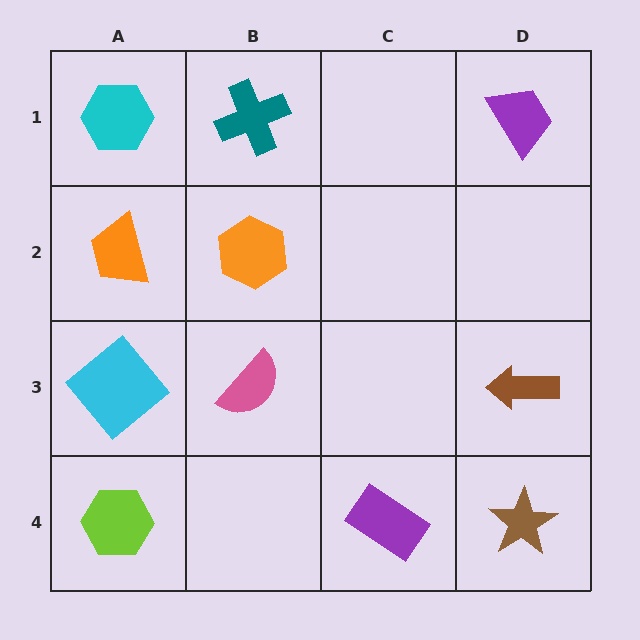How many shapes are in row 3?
3 shapes.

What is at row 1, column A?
A cyan hexagon.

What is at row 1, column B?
A teal cross.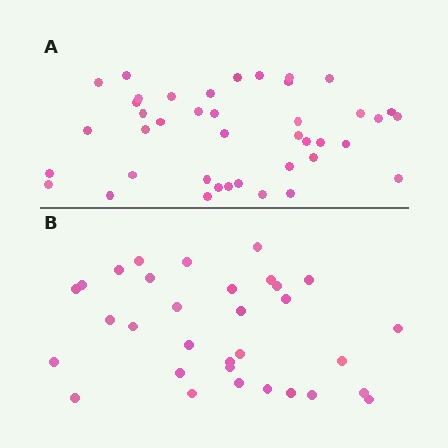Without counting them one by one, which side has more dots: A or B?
Region A (the top region) has more dots.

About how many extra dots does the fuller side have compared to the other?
Region A has roughly 8 or so more dots than region B.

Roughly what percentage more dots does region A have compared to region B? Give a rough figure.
About 30% more.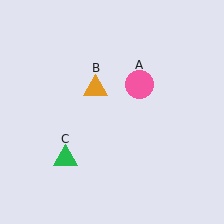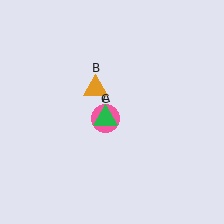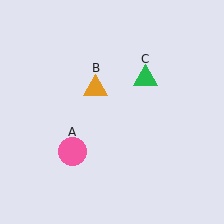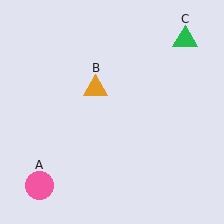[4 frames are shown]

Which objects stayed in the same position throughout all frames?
Orange triangle (object B) remained stationary.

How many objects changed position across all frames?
2 objects changed position: pink circle (object A), green triangle (object C).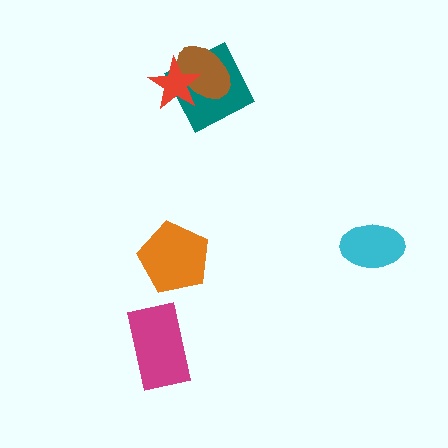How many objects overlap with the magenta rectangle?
0 objects overlap with the magenta rectangle.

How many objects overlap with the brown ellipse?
2 objects overlap with the brown ellipse.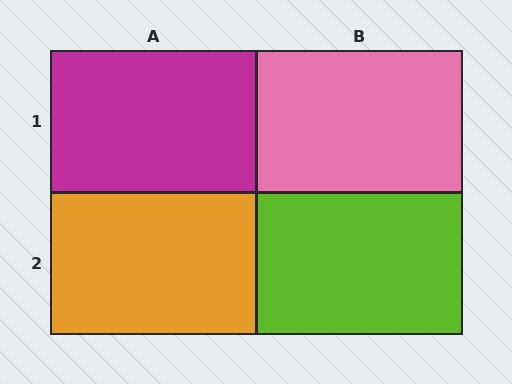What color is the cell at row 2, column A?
Orange.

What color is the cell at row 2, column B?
Lime.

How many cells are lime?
1 cell is lime.